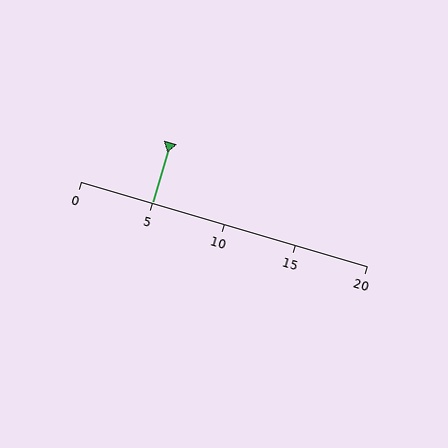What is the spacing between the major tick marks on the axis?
The major ticks are spaced 5 apart.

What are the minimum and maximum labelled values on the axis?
The axis runs from 0 to 20.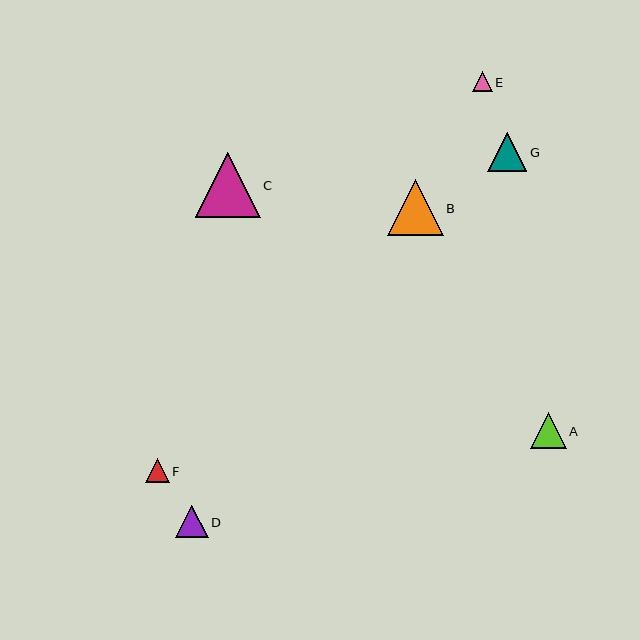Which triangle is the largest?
Triangle C is the largest with a size of approximately 65 pixels.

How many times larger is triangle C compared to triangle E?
Triangle C is approximately 3.2 times the size of triangle E.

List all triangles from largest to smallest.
From largest to smallest: C, B, G, A, D, F, E.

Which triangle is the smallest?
Triangle E is the smallest with a size of approximately 20 pixels.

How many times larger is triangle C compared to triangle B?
Triangle C is approximately 1.2 times the size of triangle B.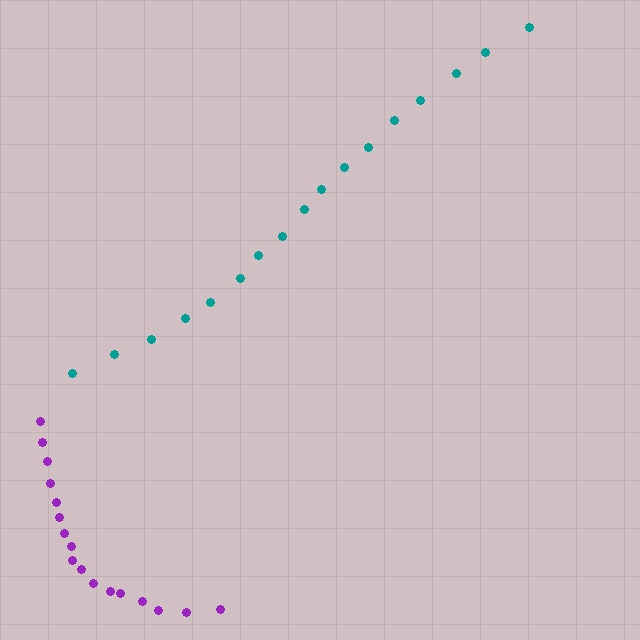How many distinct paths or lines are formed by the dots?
There are 2 distinct paths.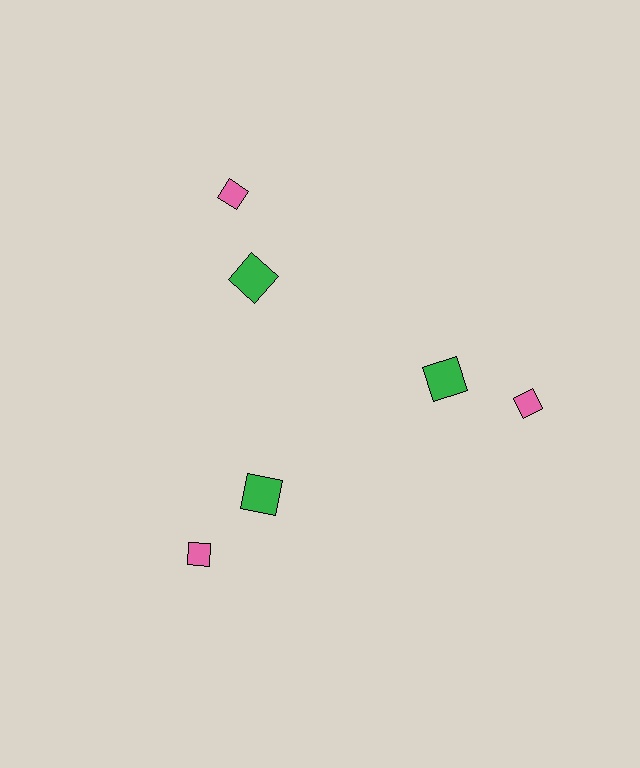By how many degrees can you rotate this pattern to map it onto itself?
The pattern maps onto itself every 120 degrees of rotation.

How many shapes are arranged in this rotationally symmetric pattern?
There are 6 shapes, arranged in 3 groups of 2.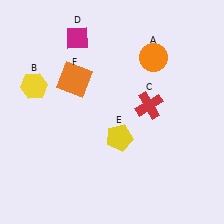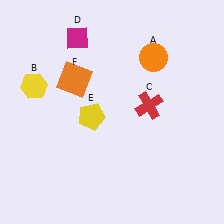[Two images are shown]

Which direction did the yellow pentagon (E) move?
The yellow pentagon (E) moved left.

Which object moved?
The yellow pentagon (E) moved left.